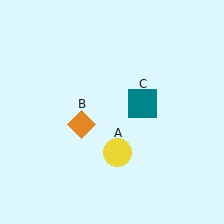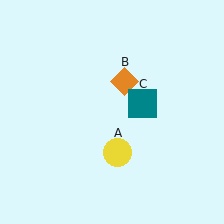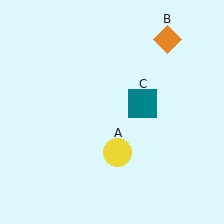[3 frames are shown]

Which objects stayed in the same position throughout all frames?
Yellow circle (object A) and teal square (object C) remained stationary.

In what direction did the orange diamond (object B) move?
The orange diamond (object B) moved up and to the right.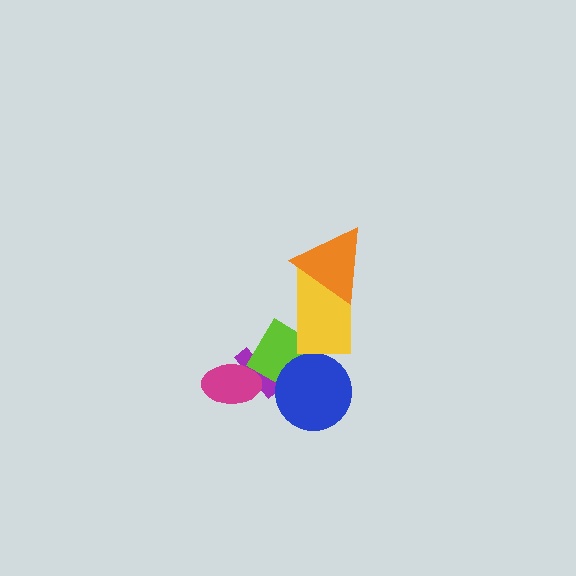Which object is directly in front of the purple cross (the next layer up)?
The lime diamond is directly in front of the purple cross.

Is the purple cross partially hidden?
Yes, it is partially covered by another shape.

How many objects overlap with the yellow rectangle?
2 objects overlap with the yellow rectangle.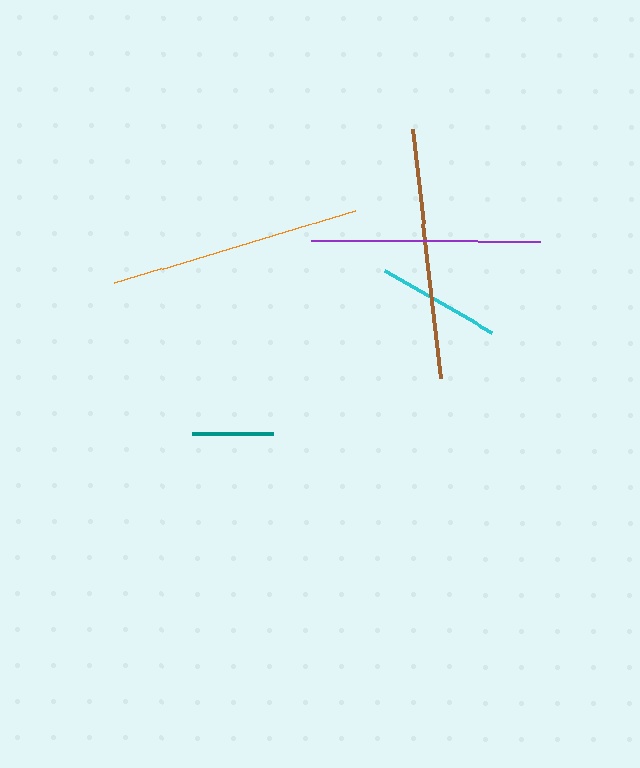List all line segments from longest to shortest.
From longest to shortest: orange, brown, purple, cyan, teal.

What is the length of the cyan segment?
The cyan segment is approximately 124 pixels long.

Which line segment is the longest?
The orange line is the longest at approximately 251 pixels.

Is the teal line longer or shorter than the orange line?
The orange line is longer than the teal line.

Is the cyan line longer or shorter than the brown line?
The brown line is longer than the cyan line.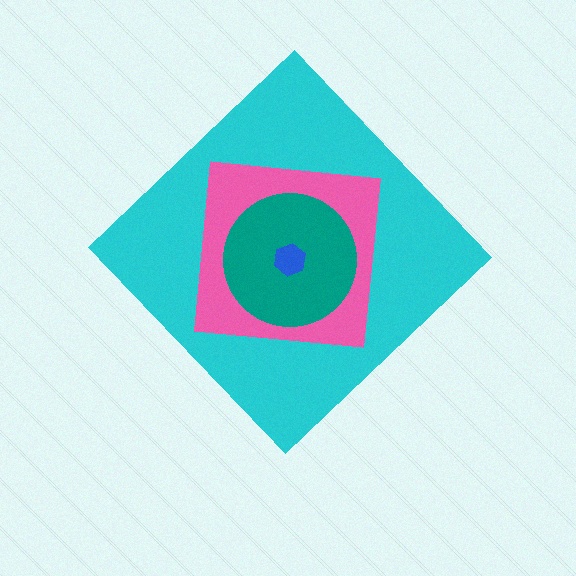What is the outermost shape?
The cyan diamond.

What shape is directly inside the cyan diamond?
The pink square.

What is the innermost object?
The blue hexagon.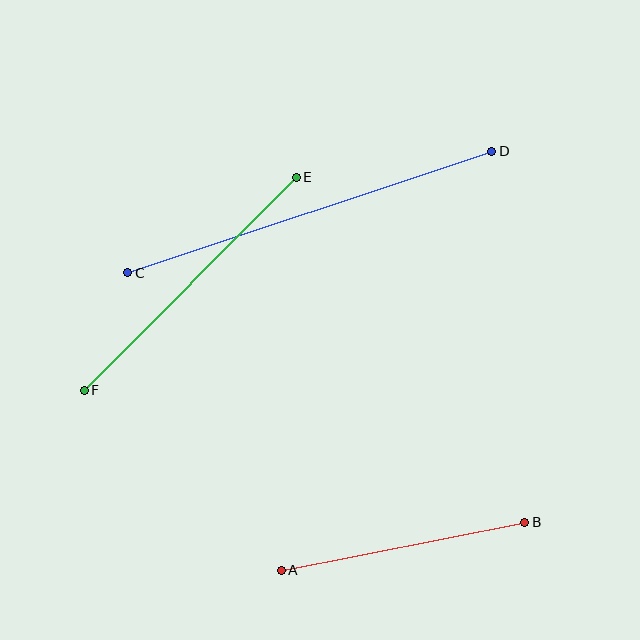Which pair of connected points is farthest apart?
Points C and D are farthest apart.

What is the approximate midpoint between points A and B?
The midpoint is at approximately (403, 546) pixels.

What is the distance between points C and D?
The distance is approximately 384 pixels.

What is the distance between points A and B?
The distance is approximately 248 pixels.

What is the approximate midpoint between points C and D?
The midpoint is at approximately (310, 212) pixels.